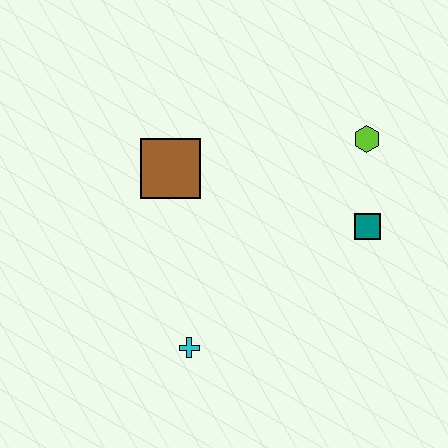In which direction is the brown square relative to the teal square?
The brown square is to the left of the teal square.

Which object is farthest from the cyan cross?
The lime hexagon is farthest from the cyan cross.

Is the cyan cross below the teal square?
Yes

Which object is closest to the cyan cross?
The brown square is closest to the cyan cross.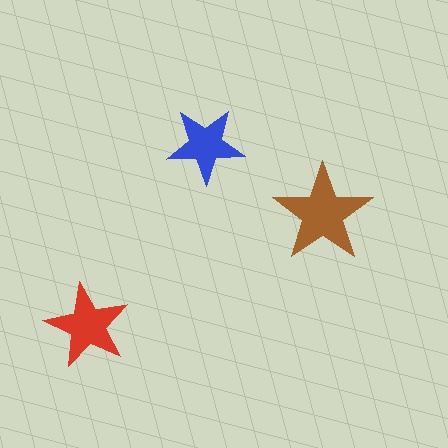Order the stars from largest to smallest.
the brown one, the red one, the blue one.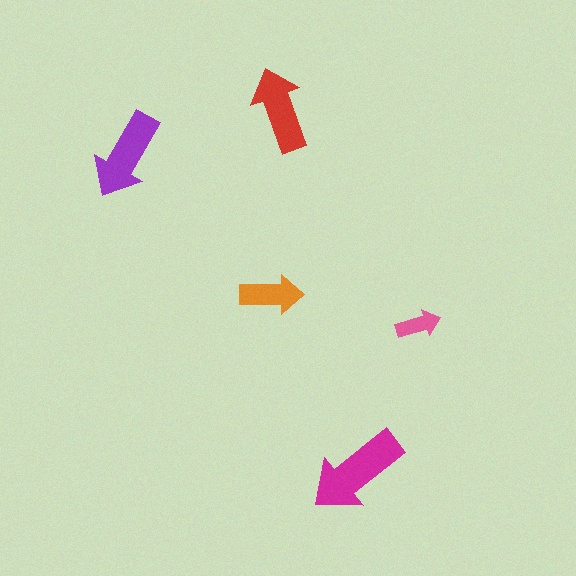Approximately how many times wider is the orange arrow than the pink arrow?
About 1.5 times wider.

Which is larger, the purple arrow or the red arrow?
The purple one.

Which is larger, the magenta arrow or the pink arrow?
The magenta one.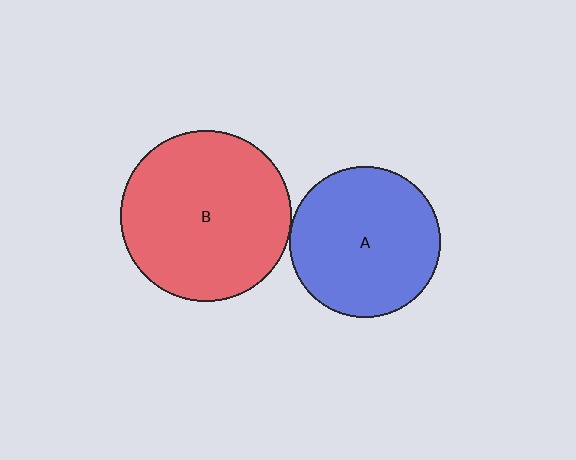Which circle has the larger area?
Circle B (red).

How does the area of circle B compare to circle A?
Approximately 1.3 times.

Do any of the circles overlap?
No, none of the circles overlap.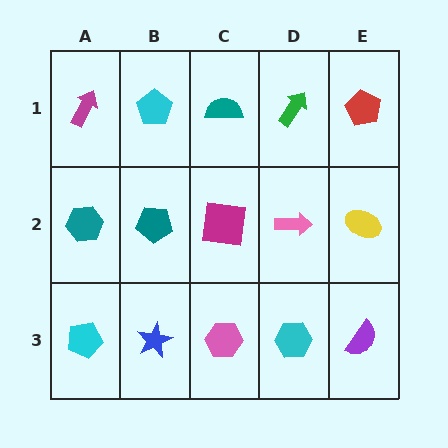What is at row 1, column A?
A magenta arrow.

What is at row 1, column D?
A green arrow.